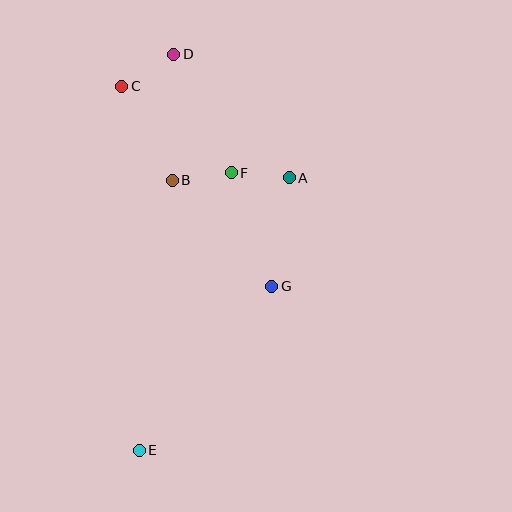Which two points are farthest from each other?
Points D and E are farthest from each other.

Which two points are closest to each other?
Points A and F are closest to each other.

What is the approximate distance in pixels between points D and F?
The distance between D and F is approximately 131 pixels.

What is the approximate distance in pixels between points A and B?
The distance between A and B is approximately 117 pixels.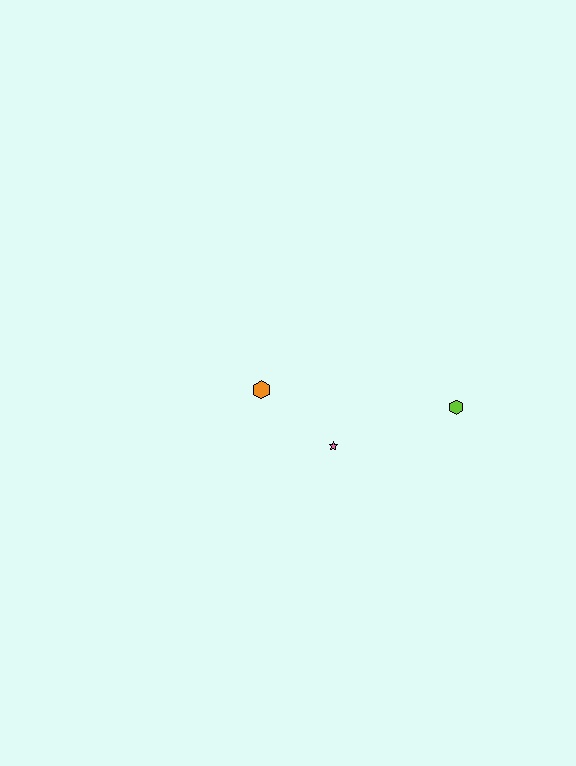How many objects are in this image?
There are 3 objects.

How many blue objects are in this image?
There are no blue objects.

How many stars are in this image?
There is 1 star.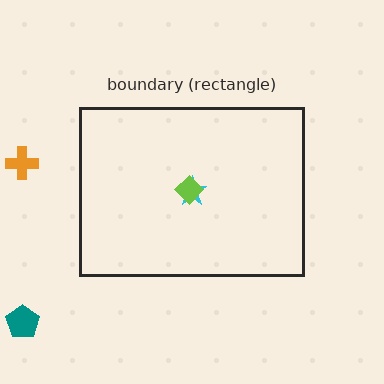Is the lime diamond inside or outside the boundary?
Inside.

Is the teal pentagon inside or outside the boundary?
Outside.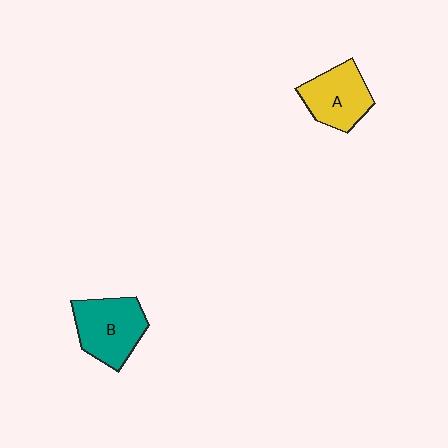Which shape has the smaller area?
Shape A (yellow).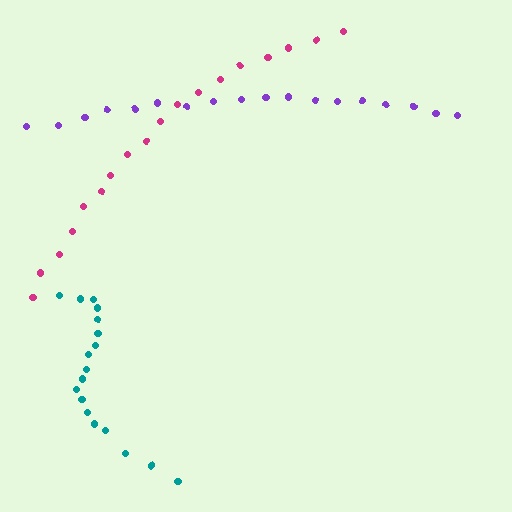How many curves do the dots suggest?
There are 3 distinct paths.